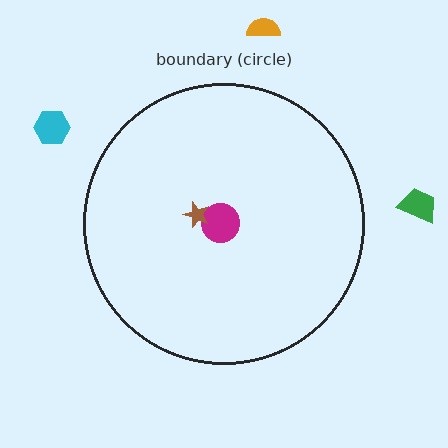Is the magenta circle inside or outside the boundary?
Inside.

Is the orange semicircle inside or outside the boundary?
Outside.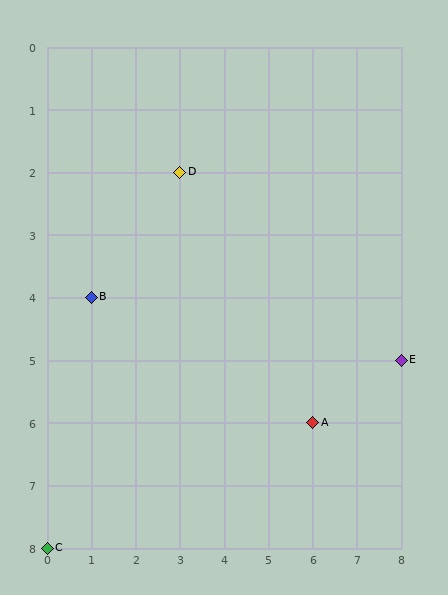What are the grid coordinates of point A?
Point A is at grid coordinates (6, 6).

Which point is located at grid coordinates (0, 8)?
Point C is at (0, 8).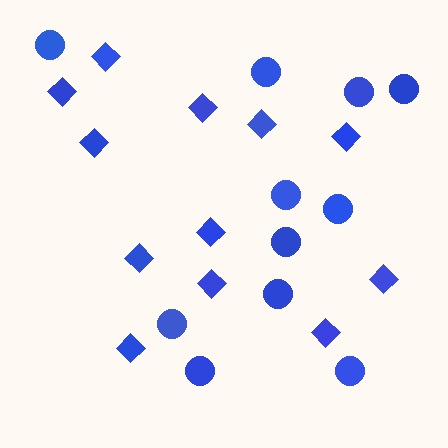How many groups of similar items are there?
There are 2 groups: one group of diamonds (12) and one group of circles (11).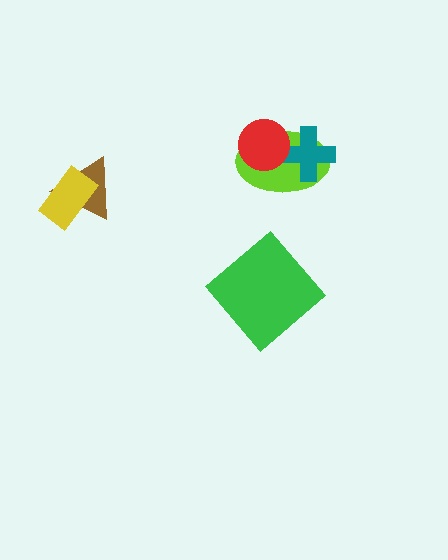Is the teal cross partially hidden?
Yes, it is partially covered by another shape.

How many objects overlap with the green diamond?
0 objects overlap with the green diamond.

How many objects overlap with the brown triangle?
1 object overlaps with the brown triangle.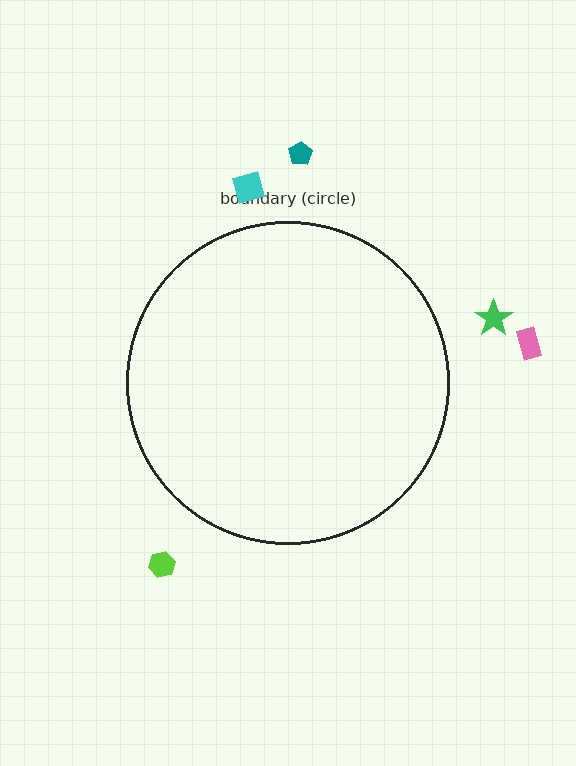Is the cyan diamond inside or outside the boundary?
Outside.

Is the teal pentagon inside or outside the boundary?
Outside.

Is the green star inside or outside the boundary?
Outside.